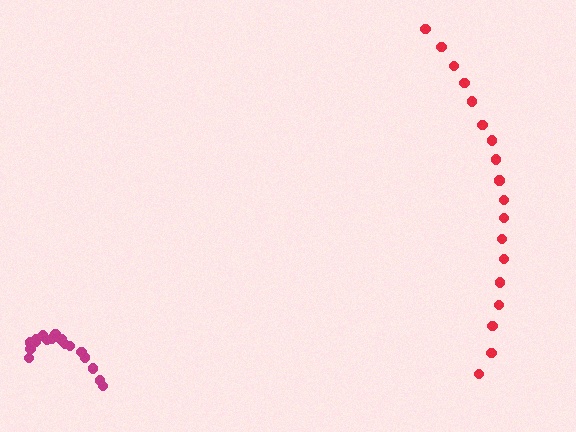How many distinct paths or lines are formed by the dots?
There are 2 distinct paths.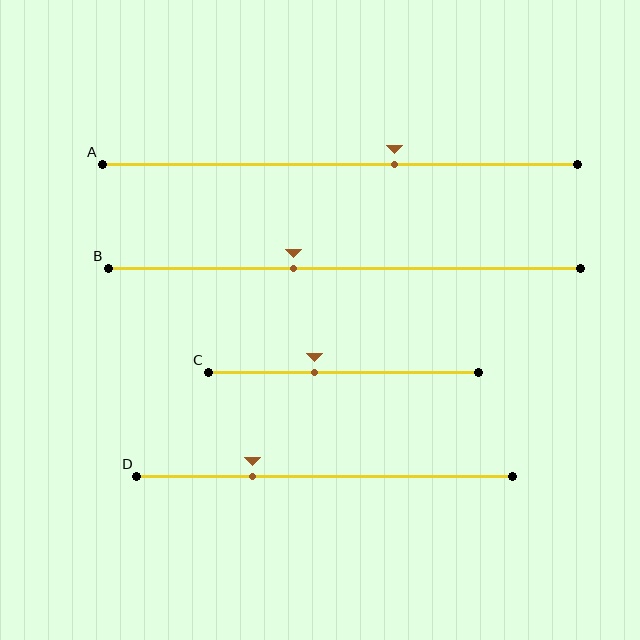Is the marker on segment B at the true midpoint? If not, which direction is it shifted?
No, the marker on segment B is shifted to the left by about 11% of the segment length.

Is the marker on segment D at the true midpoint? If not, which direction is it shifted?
No, the marker on segment D is shifted to the left by about 19% of the segment length.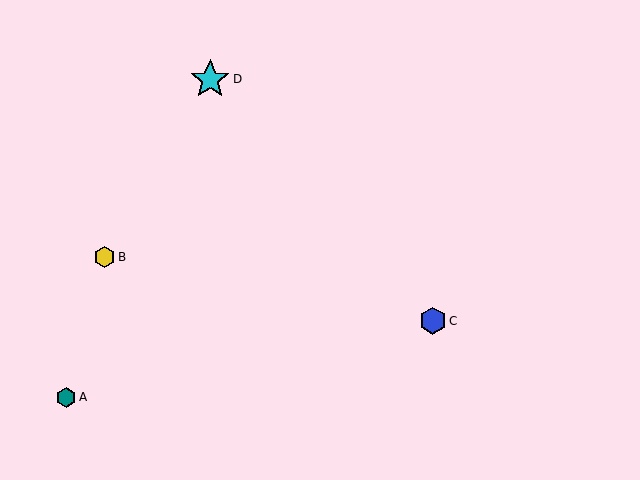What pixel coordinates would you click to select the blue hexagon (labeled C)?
Click at (433, 321) to select the blue hexagon C.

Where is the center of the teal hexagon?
The center of the teal hexagon is at (66, 397).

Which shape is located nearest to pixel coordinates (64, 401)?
The teal hexagon (labeled A) at (66, 397) is nearest to that location.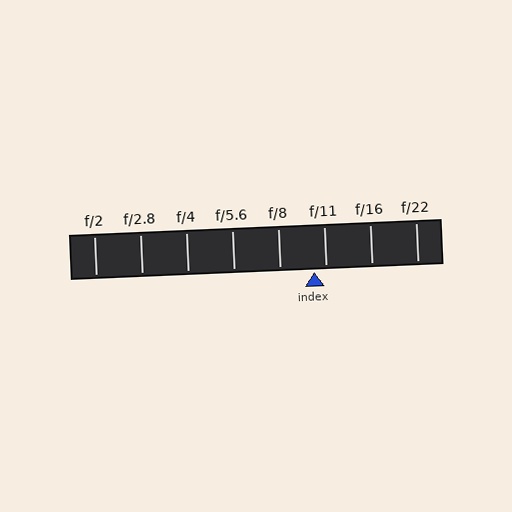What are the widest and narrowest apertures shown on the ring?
The widest aperture shown is f/2 and the narrowest is f/22.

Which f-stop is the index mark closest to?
The index mark is closest to f/11.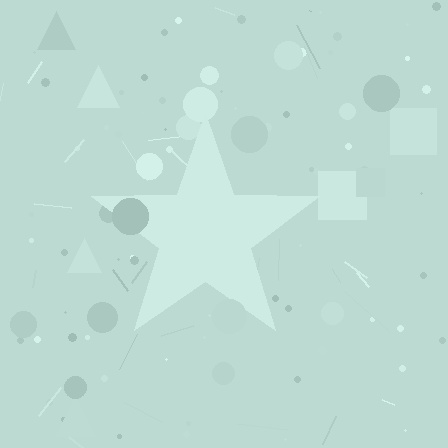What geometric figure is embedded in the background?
A star is embedded in the background.